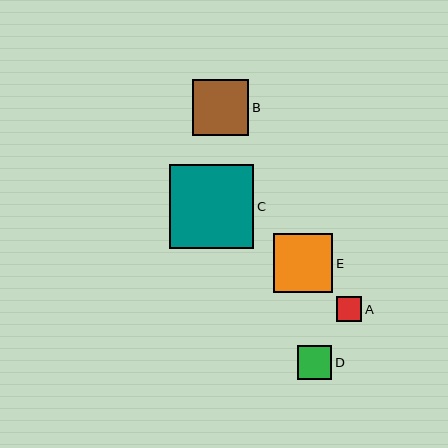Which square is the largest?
Square C is the largest with a size of approximately 84 pixels.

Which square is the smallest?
Square A is the smallest with a size of approximately 25 pixels.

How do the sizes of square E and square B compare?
Square E and square B are approximately the same size.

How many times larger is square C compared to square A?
Square C is approximately 3.4 times the size of square A.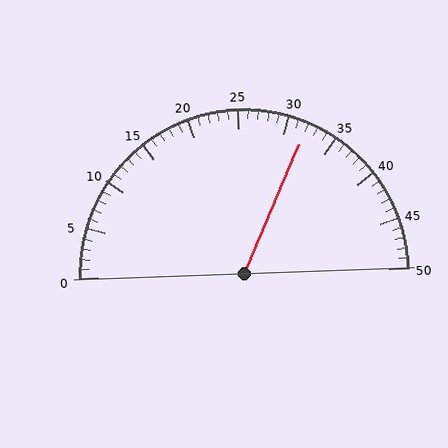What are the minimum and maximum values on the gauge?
The gauge ranges from 0 to 50.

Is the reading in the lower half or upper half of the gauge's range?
The reading is in the upper half of the range (0 to 50).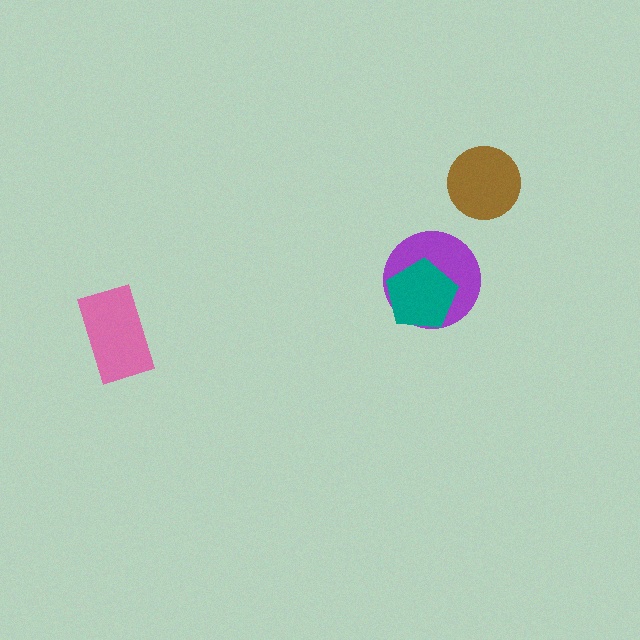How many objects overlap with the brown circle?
0 objects overlap with the brown circle.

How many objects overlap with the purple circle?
1 object overlaps with the purple circle.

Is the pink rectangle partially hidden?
No, no other shape covers it.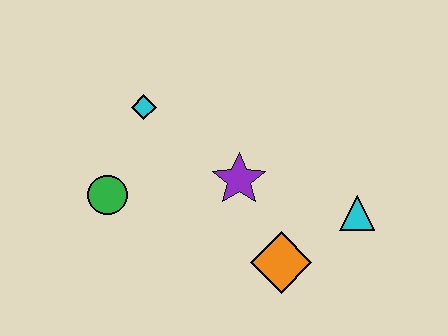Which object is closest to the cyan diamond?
The green circle is closest to the cyan diamond.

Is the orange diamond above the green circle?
No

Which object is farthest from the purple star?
The green circle is farthest from the purple star.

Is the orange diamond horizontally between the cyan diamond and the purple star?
No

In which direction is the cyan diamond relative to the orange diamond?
The cyan diamond is above the orange diamond.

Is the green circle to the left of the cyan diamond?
Yes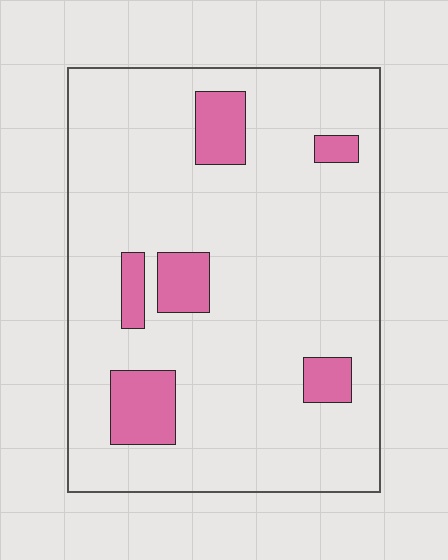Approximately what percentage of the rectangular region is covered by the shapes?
Approximately 15%.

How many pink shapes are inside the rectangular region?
6.